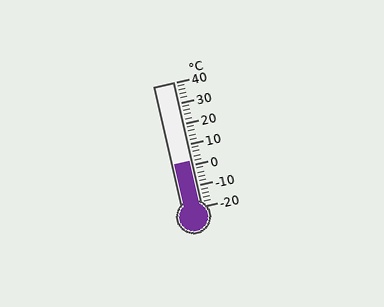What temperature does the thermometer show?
The thermometer shows approximately 2°C.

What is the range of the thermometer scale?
The thermometer scale ranges from -20°C to 40°C.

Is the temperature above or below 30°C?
The temperature is below 30°C.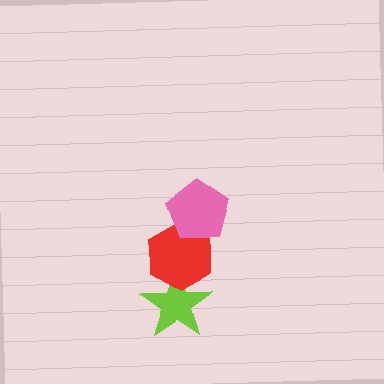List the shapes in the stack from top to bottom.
From top to bottom: the pink pentagon, the red hexagon, the lime star.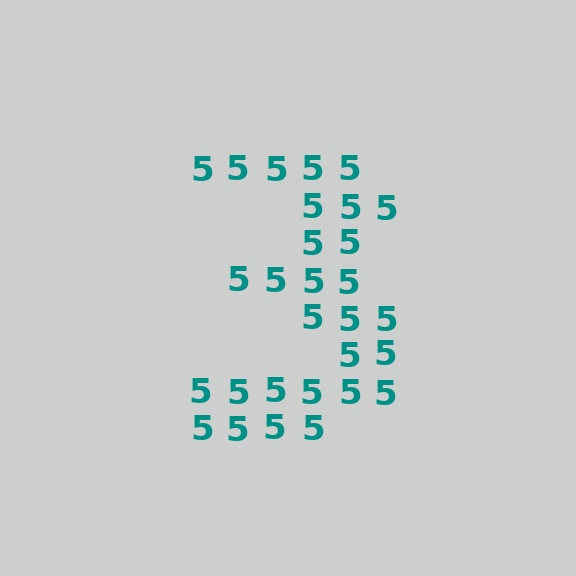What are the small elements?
The small elements are digit 5's.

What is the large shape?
The large shape is the digit 3.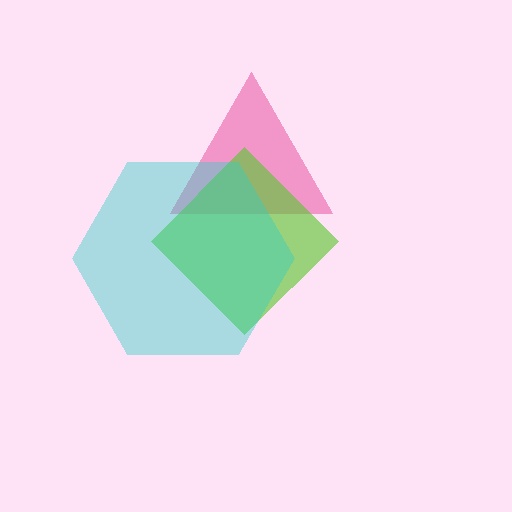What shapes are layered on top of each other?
The layered shapes are: a pink triangle, a lime diamond, a cyan hexagon.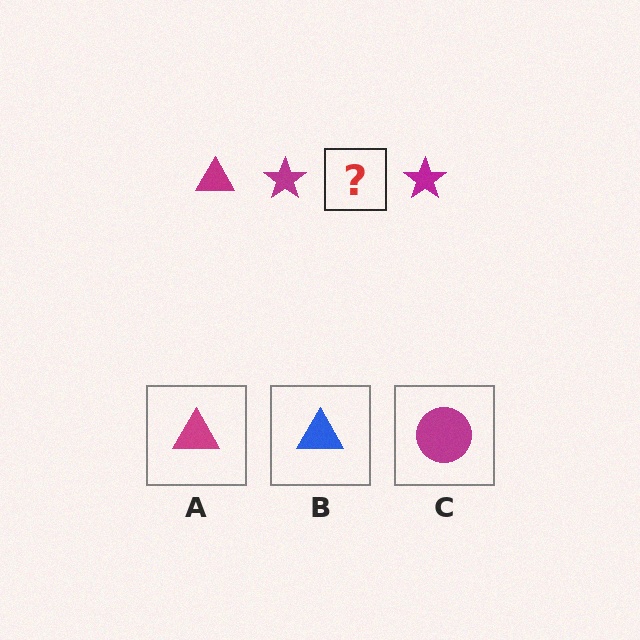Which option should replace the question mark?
Option A.